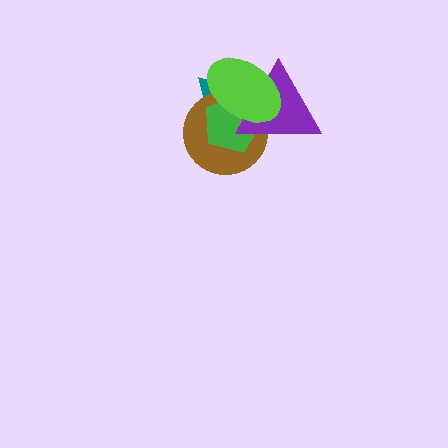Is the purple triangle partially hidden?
Yes, it is partially covered by another shape.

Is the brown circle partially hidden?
Yes, it is partially covered by another shape.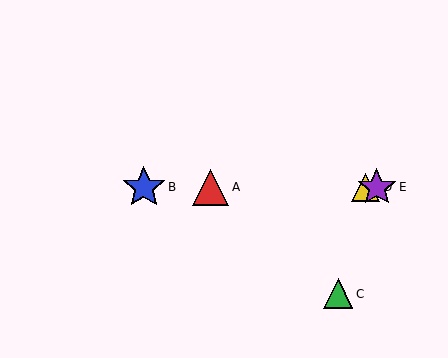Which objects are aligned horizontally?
Objects A, B, D, E are aligned horizontally.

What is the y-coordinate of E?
Object E is at y≈188.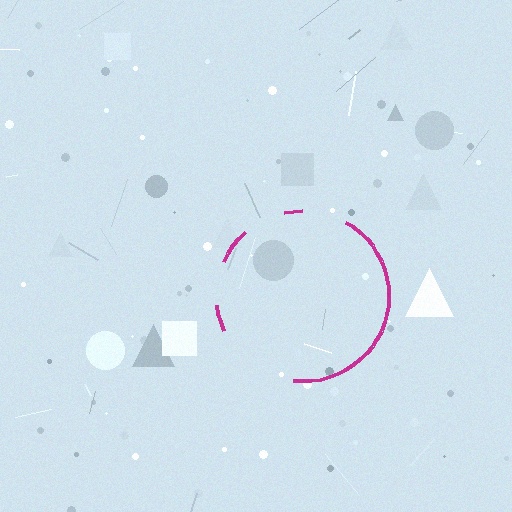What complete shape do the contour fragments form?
The contour fragments form a circle.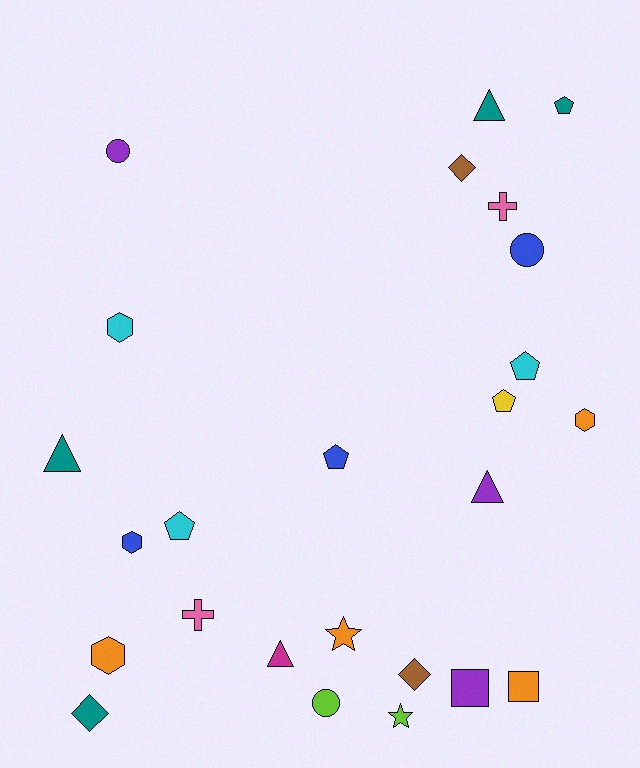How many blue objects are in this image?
There are 3 blue objects.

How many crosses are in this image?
There are 2 crosses.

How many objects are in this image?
There are 25 objects.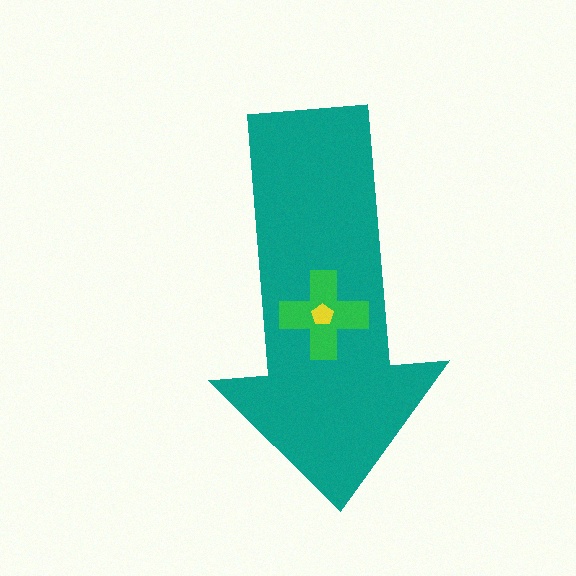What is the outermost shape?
The teal arrow.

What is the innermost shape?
The yellow pentagon.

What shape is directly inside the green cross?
The yellow pentagon.